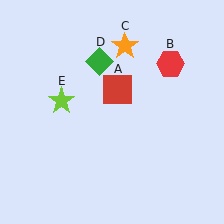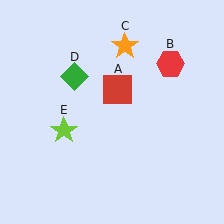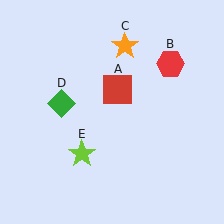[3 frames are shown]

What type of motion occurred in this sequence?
The green diamond (object D), lime star (object E) rotated counterclockwise around the center of the scene.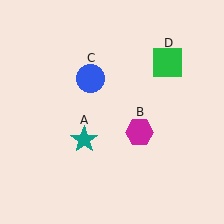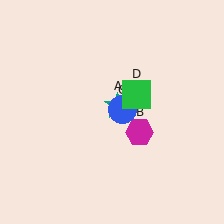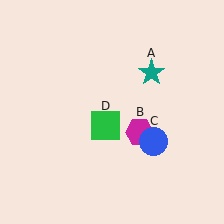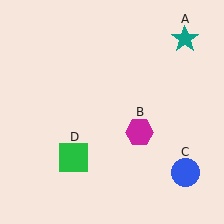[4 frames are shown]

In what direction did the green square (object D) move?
The green square (object D) moved down and to the left.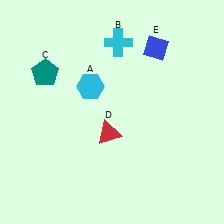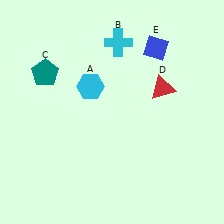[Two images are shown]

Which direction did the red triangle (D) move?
The red triangle (D) moved right.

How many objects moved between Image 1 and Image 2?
1 object moved between the two images.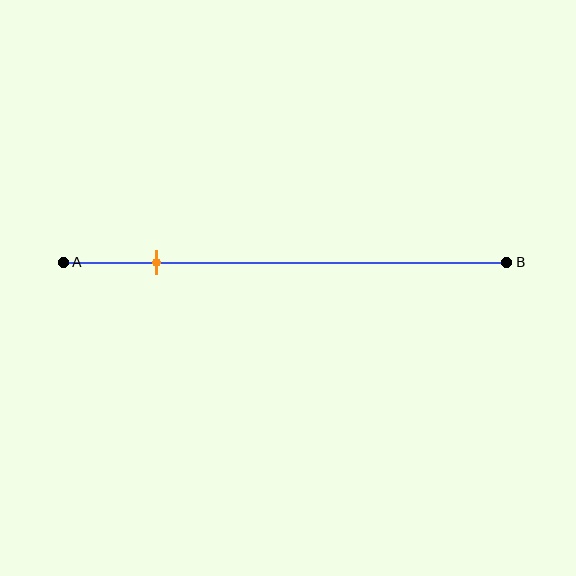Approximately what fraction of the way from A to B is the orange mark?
The orange mark is approximately 20% of the way from A to B.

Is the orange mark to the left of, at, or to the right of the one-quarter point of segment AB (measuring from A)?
The orange mark is to the left of the one-quarter point of segment AB.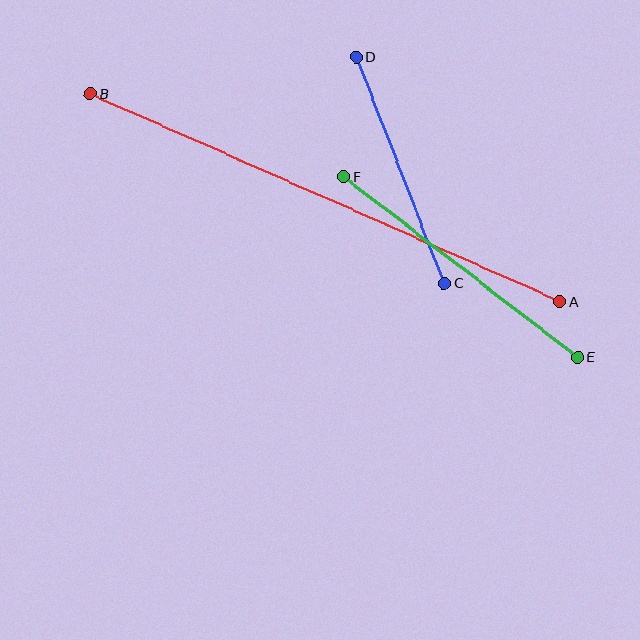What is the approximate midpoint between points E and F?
The midpoint is at approximately (461, 267) pixels.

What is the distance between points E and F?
The distance is approximately 295 pixels.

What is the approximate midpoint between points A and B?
The midpoint is at approximately (325, 198) pixels.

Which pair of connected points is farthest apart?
Points A and B are farthest apart.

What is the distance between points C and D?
The distance is approximately 243 pixels.